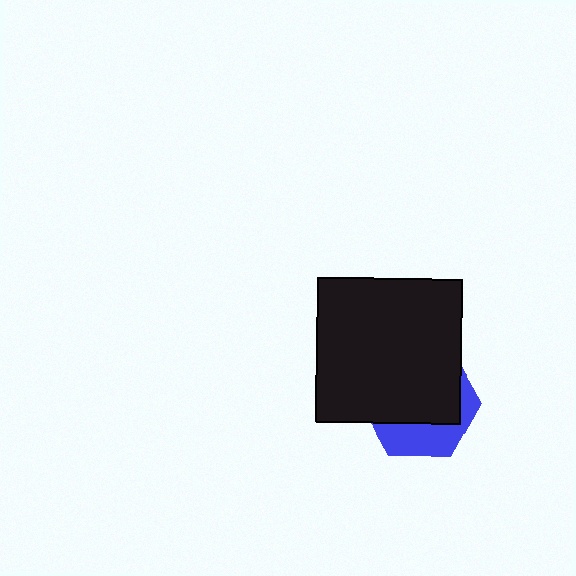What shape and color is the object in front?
The object in front is a black square.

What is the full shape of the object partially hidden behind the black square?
The partially hidden object is a blue hexagon.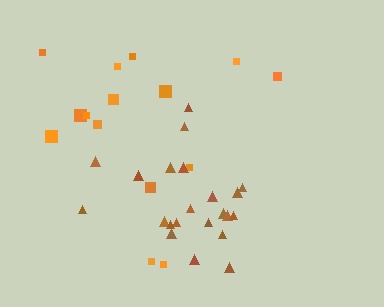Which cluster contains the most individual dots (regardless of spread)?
Brown (22).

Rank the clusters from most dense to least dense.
brown, orange.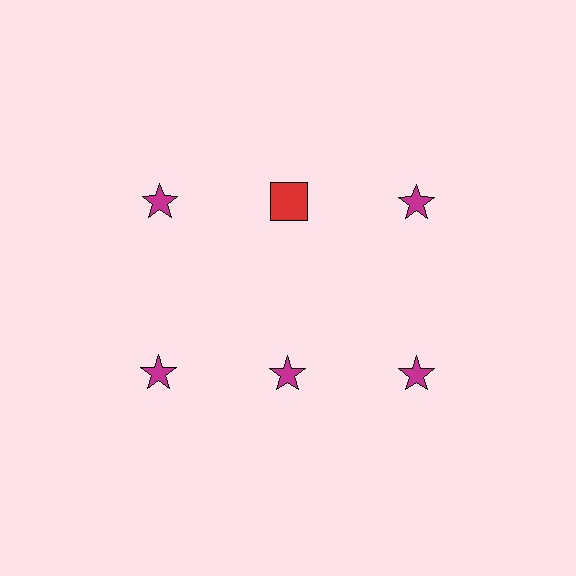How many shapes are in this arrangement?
There are 6 shapes arranged in a grid pattern.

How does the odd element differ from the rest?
It differs in both color (red instead of magenta) and shape (square instead of star).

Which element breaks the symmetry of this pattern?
The red square in the top row, second from left column breaks the symmetry. All other shapes are magenta stars.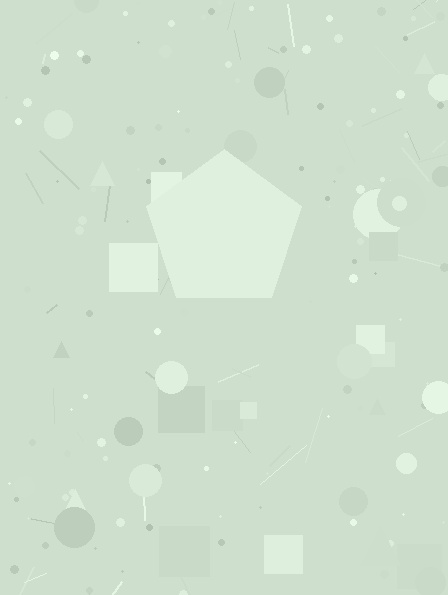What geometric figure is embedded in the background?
A pentagon is embedded in the background.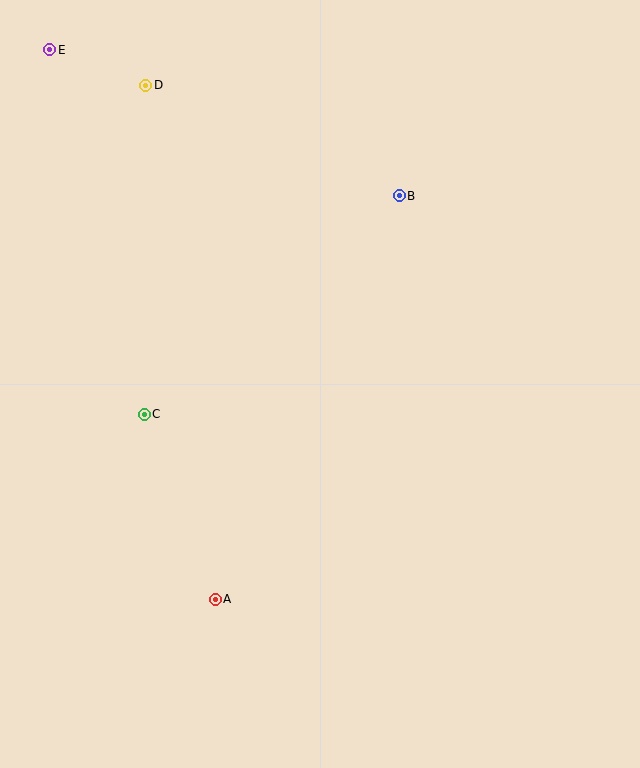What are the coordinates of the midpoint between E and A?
The midpoint between E and A is at (133, 324).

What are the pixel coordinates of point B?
Point B is at (399, 196).